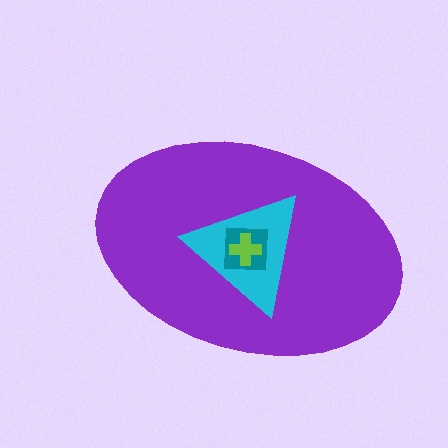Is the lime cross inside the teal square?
Yes.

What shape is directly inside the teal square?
The lime cross.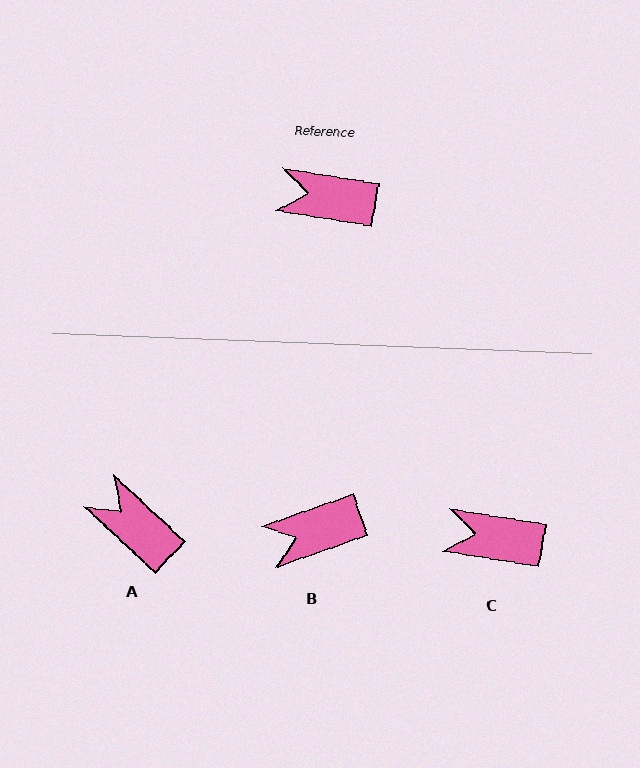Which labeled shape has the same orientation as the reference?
C.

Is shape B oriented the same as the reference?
No, it is off by about 28 degrees.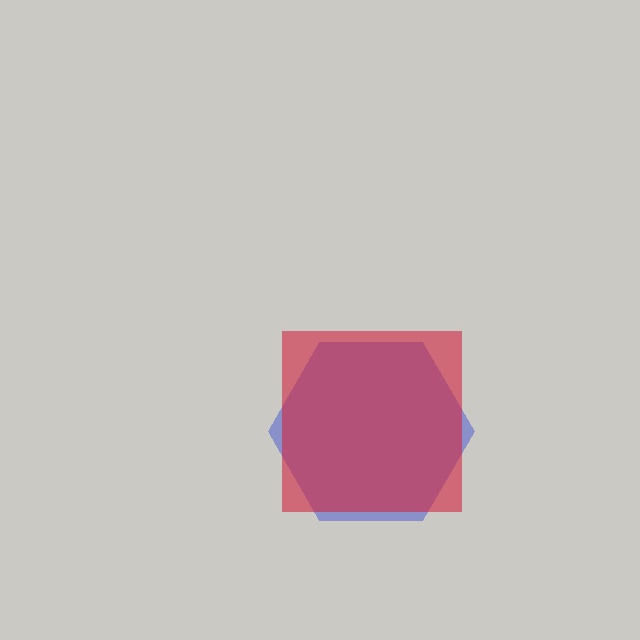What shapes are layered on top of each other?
The layered shapes are: a blue hexagon, a red square.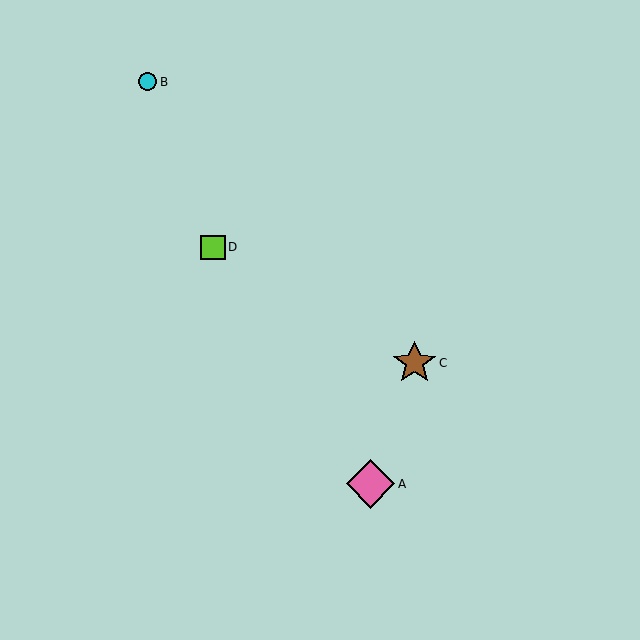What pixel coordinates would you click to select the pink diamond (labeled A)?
Click at (370, 484) to select the pink diamond A.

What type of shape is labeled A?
Shape A is a pink diamond.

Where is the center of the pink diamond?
The center of the pink diamond is at (370, 484).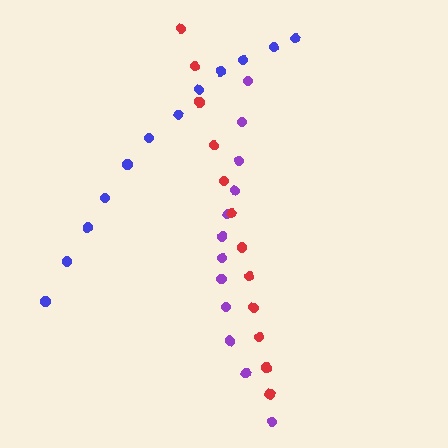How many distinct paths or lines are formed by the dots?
There are 3 distinct paths.